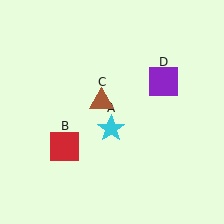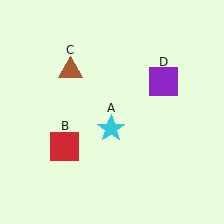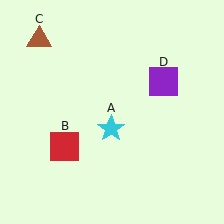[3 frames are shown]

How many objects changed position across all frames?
1 object changed position: brown triangle (object C).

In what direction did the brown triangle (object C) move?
The brown triangle (object C) moved up and to the left.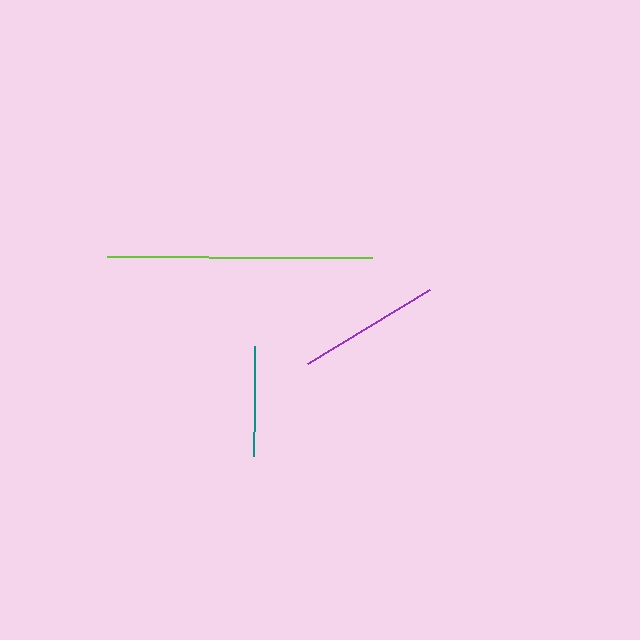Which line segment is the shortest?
The teal line is the shortest at approximately 110 pixels.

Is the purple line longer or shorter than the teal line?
The purple line is longer than the teal line.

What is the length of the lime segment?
The lime segment is approximately 265 pixels long.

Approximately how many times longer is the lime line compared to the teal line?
The lime line is approximately 2.4 times the length of the teal line.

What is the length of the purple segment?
The purple segment is approximately 143 pixels long.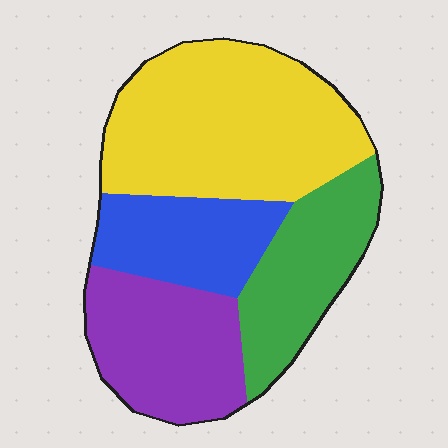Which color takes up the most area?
Yellow, at roughly 40%.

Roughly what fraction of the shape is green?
Green covers around 20% of the shape.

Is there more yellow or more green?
Yellow.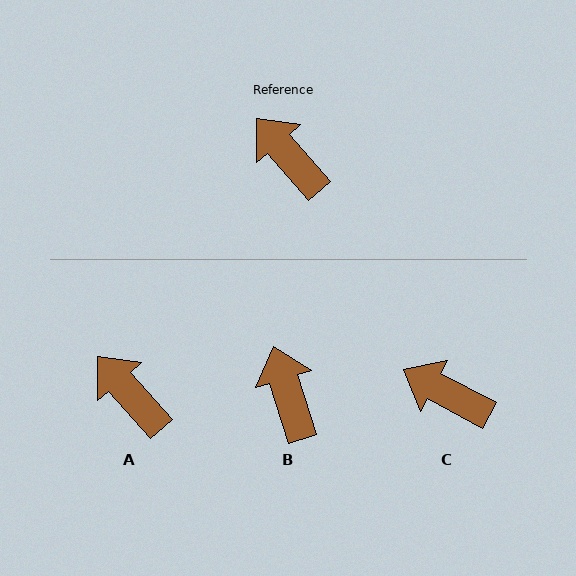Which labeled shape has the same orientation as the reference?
A.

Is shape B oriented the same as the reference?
No, it is off by about 24 degrees.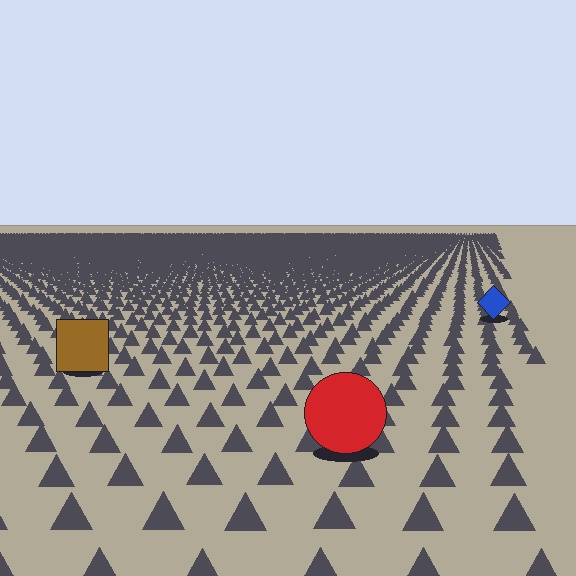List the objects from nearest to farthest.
From nearest to farthest: the red circle, the brown square, the blue diamond.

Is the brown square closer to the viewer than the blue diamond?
Yes. The brown square is closer — you can tell from the texture gradient: the ground texture is coarser near it.